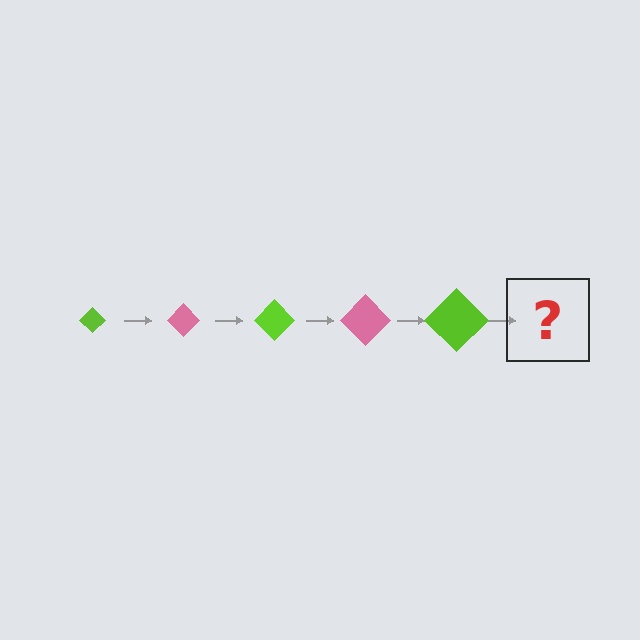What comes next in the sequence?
The next element should be a pink diamond, larger than the previous one.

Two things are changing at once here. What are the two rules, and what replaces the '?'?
The two rules are that the diamond grows larger each step and the color cycles through lime and pink. The '?' should be a pink diamond, larger than the previous one.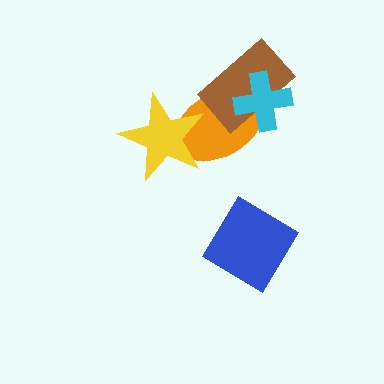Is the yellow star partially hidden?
No, no other shape covers it.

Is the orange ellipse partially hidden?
Yes, it is partially covered by another shape.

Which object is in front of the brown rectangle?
The cyan cross is in front of the brown rectangle.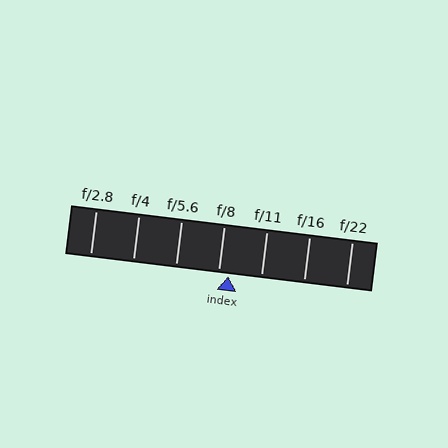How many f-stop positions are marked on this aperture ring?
There are 7 f-stop positions marked.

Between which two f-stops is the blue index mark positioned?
The index mark is between f/8 and f/11.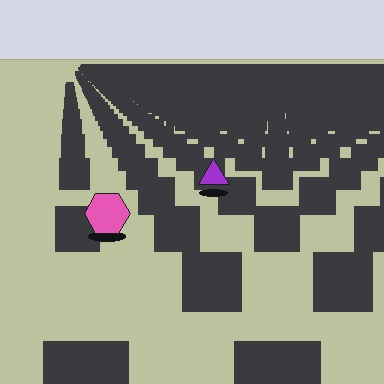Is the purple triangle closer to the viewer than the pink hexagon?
No. The pink hexagon is closer — you can tell from the texture gradient: the ground texture is coarser near it.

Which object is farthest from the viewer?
The purple triangle is farthest from the viewer. It appears smaller and the ground texture around it is denser.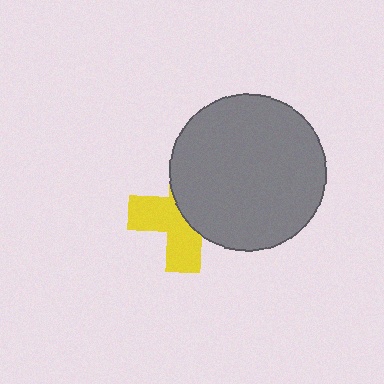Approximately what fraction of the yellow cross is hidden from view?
Roughly 51% of the yellow cross is hidden behind the gray circle.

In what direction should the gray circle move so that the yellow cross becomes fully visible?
The gray circle should move toward the upper-right. That is the shortest direction to clear the overlap and leave the yellow cross fully visible.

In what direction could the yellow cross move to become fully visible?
The yellow cross could move toward the lower-left. That would shift it out from behind the gray circle entirely.